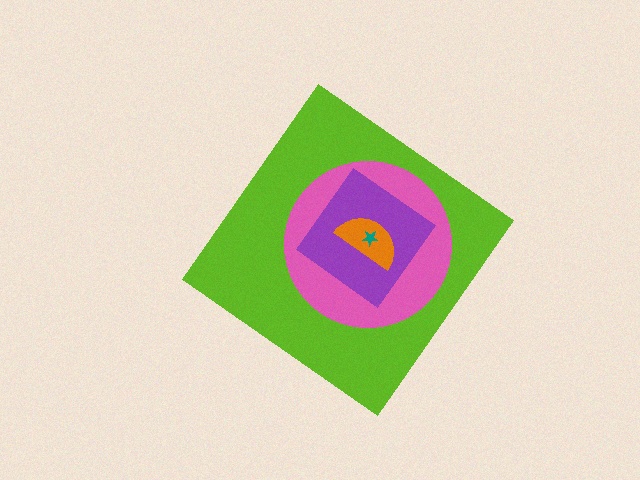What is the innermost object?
The teal star.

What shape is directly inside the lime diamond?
The pink circle.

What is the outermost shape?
The lime diamond.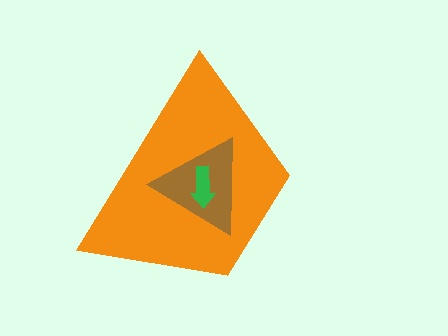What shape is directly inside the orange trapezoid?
The brown triangle.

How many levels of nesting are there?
3.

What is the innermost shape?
The green arrow.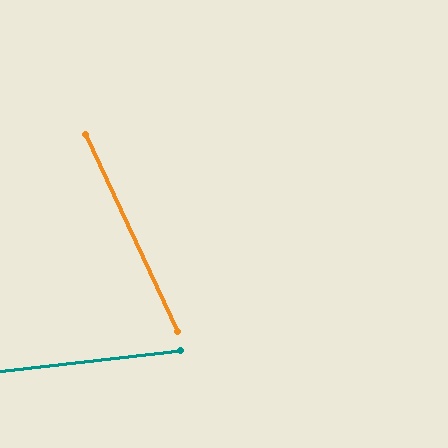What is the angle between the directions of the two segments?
Approximately 71 degrees.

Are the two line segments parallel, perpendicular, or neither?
Neither parallel nor perpendicular — they differ by about 71°.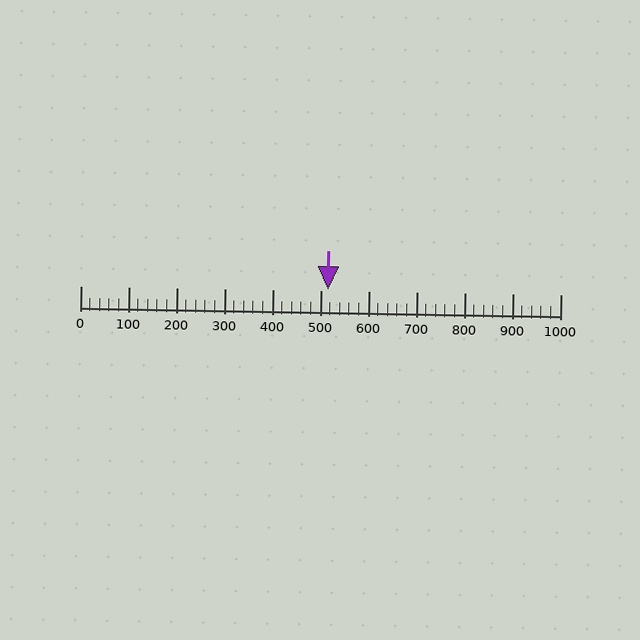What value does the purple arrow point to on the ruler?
The purple arrow points to approximately 516.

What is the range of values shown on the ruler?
The ruler shows values from 0 to 1000.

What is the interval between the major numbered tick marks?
The major tick marks are spaced 100 units apart.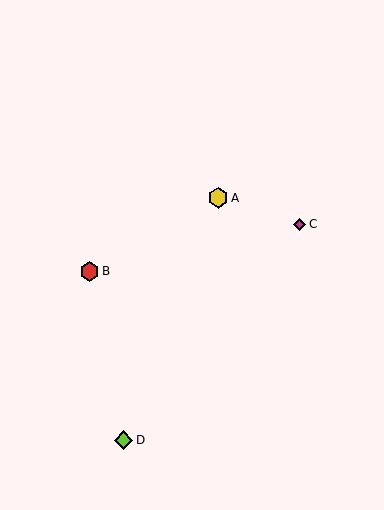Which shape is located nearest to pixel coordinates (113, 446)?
The lime diamond (labeled D) at (124, 440) is nearest to that location.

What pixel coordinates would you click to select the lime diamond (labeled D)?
Click at (124, 440) to select the lime diamond D.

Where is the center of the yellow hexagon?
The center of the yellow hexagon is at (218, 198).